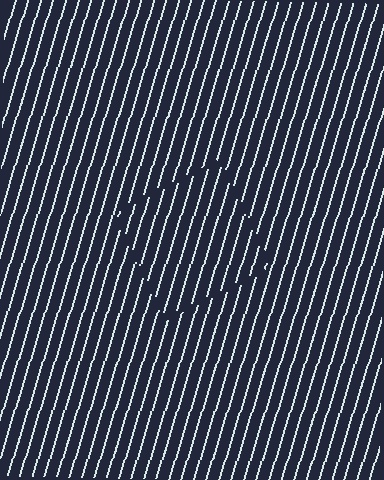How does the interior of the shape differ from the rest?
The interior of the shape contains the same grating, shifted by half a period — the contour is defined by the phase discontinuity where line-ends from the inner and outer gratings abut.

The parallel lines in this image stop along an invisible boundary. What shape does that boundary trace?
An illusory square. The interior of the shape contains the same grating, shifted by half a period — the contour is defined by the phase discontinuity where line-ends from the inner and outer gratings abut.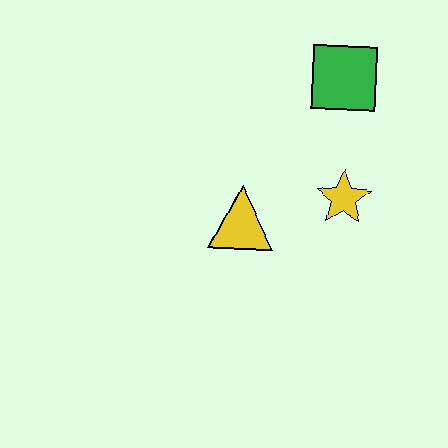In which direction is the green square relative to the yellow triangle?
The green square is above the yellow triangle.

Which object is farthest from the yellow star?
The green square is farthest from the yellow star.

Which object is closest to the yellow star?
The yellow triangle is closest to the yellow star.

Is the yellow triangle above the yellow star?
No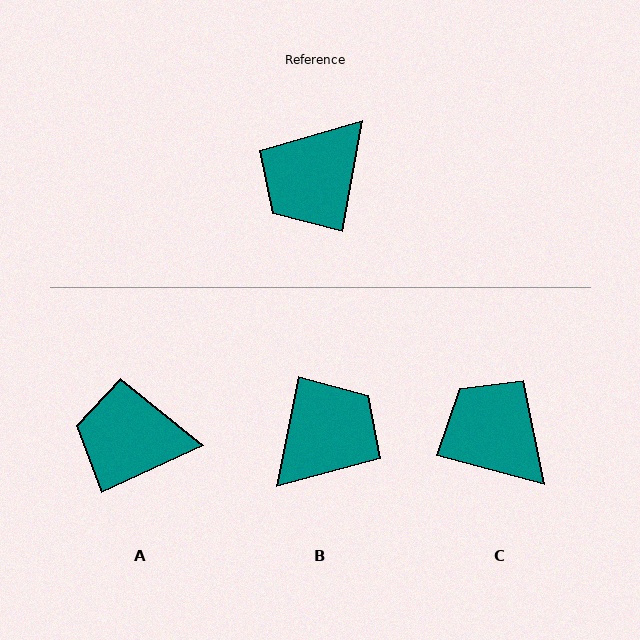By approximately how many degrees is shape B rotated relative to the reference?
Approximately 179 degrees counter-clockwise.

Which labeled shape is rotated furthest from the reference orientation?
B, about 179 degrees away.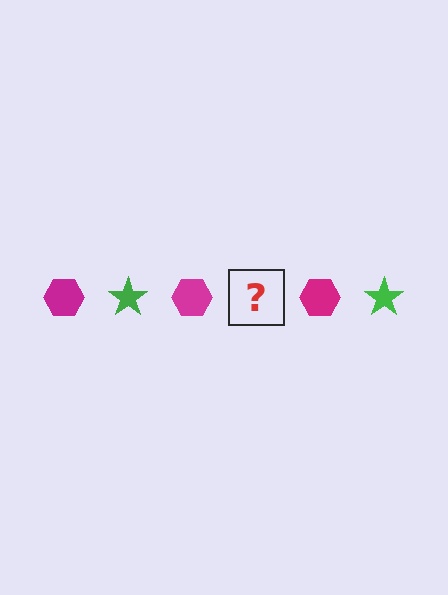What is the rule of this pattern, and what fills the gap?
The rule is that the pattern alternates between magenta hexagon and green star. The gap should be filled with a green star.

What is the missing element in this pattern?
The missing element is a green star.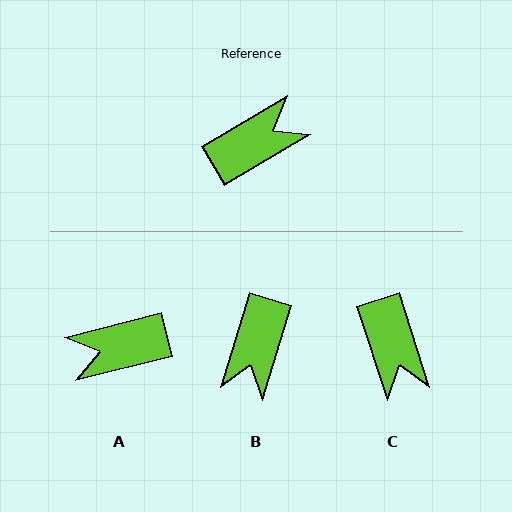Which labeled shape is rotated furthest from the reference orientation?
A, about 163 degrees away.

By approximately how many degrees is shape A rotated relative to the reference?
Approximately 163 degrees counter-clockwise.